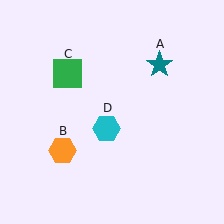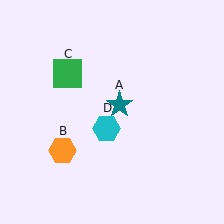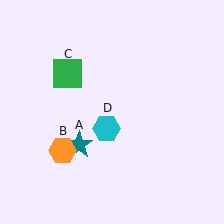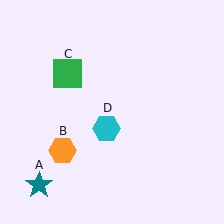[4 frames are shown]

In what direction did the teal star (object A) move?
The teal star (object A) moved down and to the left.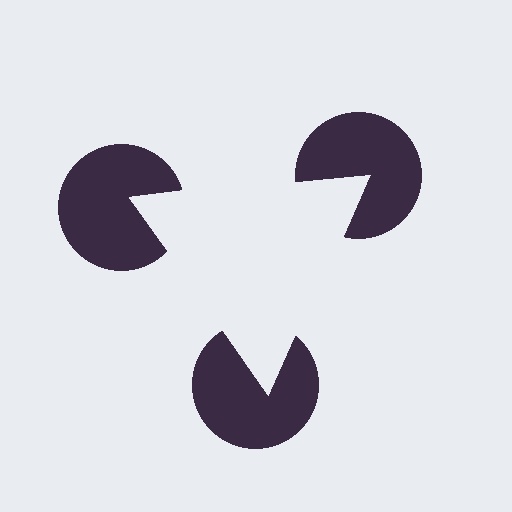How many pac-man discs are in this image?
There are 3 — one at each vertex of the illusory triangle.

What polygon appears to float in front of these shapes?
An illusory triangle — its edges are inferred from the aligned wedge cuts in the pac-man discs, not physically drawn.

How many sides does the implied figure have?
3 sides.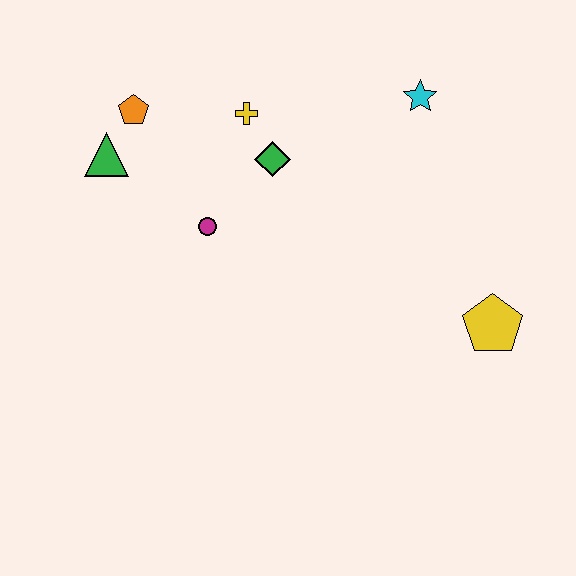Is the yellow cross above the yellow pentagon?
Yes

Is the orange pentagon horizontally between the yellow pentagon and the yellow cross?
No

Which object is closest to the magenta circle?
The green diamond is closest to the magenta circle.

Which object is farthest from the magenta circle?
The yellow pentagon is farthest from the magenta circle.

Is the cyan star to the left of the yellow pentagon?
Yes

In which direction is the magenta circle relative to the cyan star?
The magenta circle is to the left of the cyan star.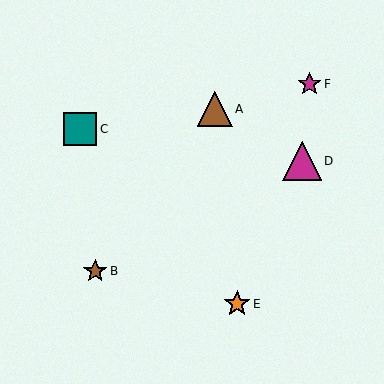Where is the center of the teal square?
The center of the teal square is at (80, 129).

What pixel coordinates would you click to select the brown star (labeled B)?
Click at (95, 271) to select the brown star B.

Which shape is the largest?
The magenta triangle (labeled D) is the largest.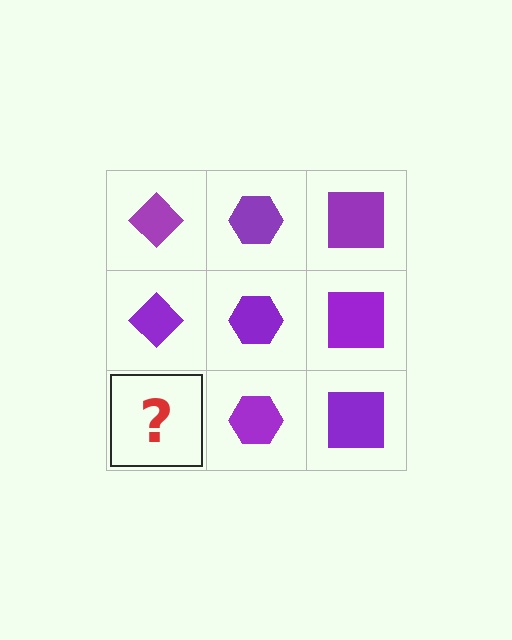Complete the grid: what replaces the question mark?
The question mark should be replaced with a purple diamond.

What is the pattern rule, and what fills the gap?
The rule is that each column has a consistent shape. The gap should be filled with a purple diamond.